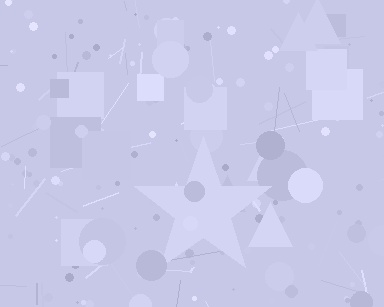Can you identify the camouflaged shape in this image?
The camouflaged shape is a star.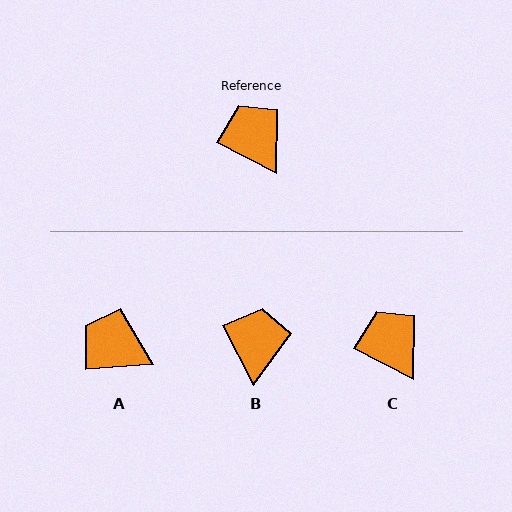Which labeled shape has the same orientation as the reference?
C.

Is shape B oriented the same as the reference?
No, it is off by about 35 degrees.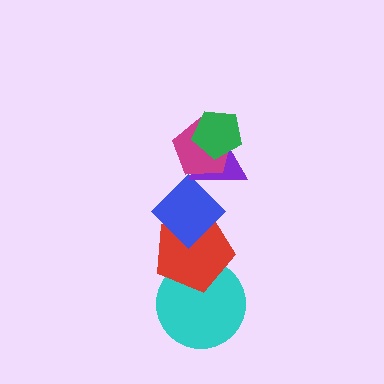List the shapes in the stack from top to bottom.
From top to bottom: the green pentagon, the magenta pentagon, the purple triangle, the blue diamond, the red pentagon, the cyan circle.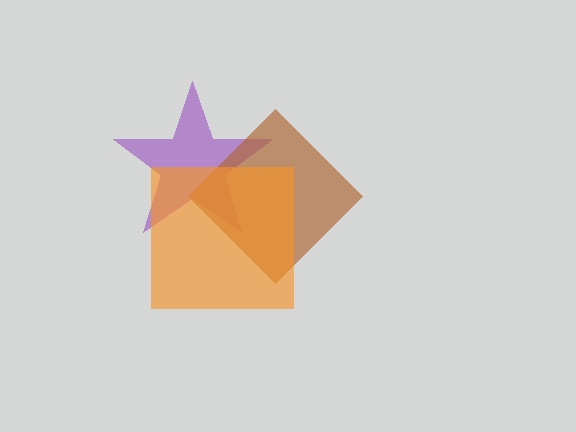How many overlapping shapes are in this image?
There are 3 overlapping shapes in the image.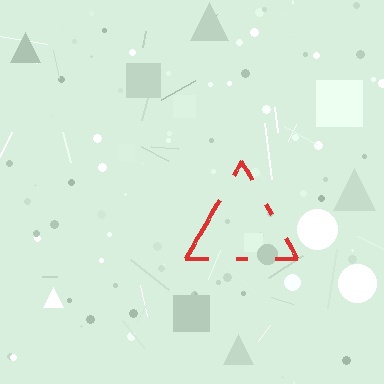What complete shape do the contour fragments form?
The contour fragments form a triangle.